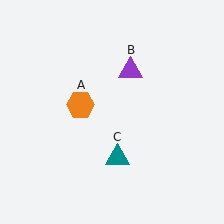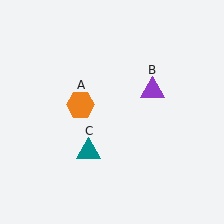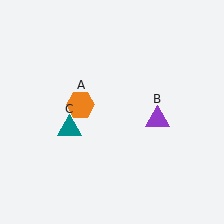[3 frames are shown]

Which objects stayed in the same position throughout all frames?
Orange hexagon (object A) remained stationary.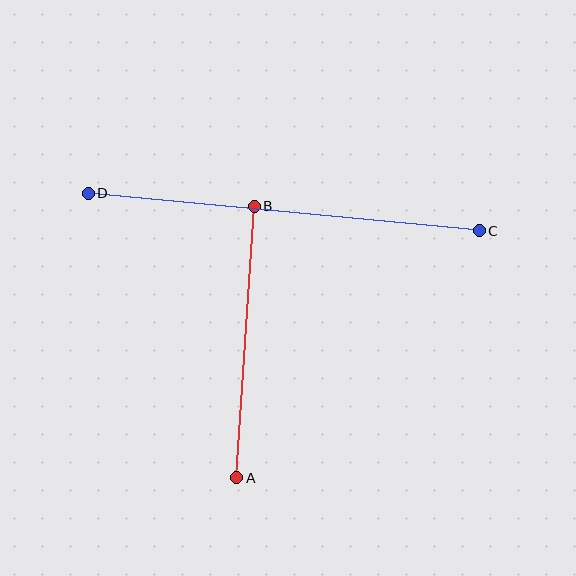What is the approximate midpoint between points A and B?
The midpoint is at approximately (245, 342) pixels.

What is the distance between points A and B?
The distance is approximately 272 pixels.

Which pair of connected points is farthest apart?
Points C and D are farthest apart.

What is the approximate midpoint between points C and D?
The midpoint is at approximately (284, 212) pixels.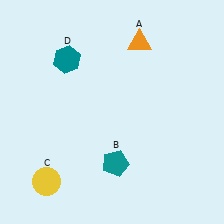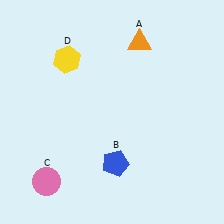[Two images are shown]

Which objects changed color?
B changed from teal to blue. C changed from yellow to pink. D changed from teal to yellow.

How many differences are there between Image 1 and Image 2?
There are 3 differences between the two images.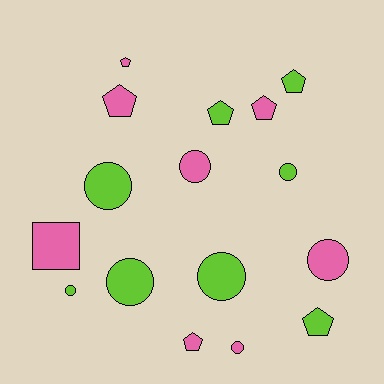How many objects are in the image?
There are 16 objects.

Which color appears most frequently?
Lime, with 8 objects.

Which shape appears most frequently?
Circle, with 8 objects.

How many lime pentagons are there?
There are 3 lime pentagons.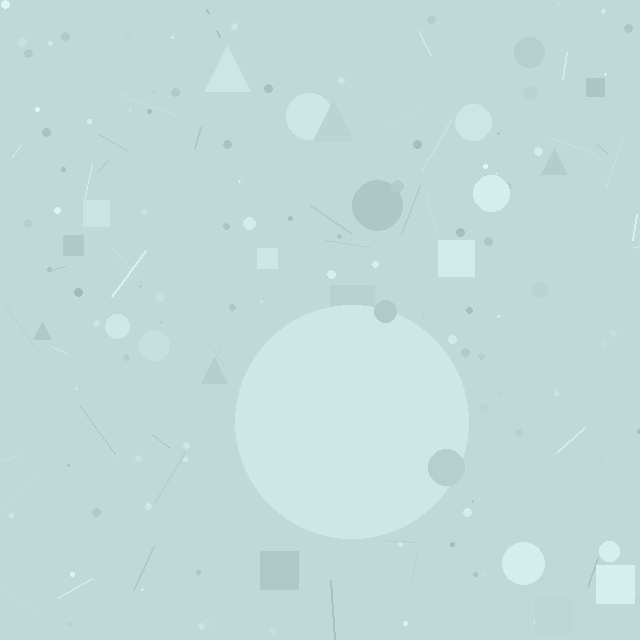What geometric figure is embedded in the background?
A circle is embedded in the background.